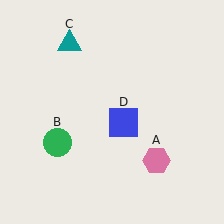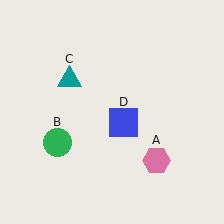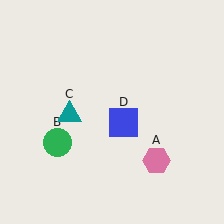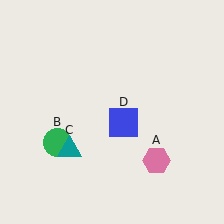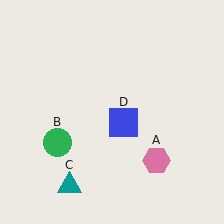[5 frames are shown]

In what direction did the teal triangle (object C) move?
The teal triangle (object C) moved down.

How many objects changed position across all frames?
1 object changed position: teal triangle (object C).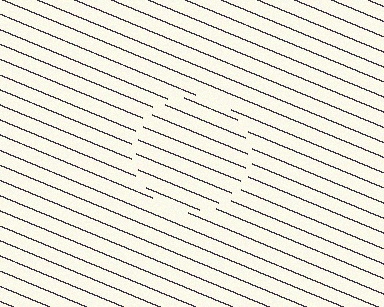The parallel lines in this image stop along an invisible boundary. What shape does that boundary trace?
An illusory circle. The interior of the shape contains the same grating, shifted by half a period — the contour is defined by the phase discontinuity where line-ends from the inner and outer gratings abut.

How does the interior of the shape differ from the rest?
The interior of the shape contains the same grating, shifted by half a period — the contour is defined by the phase discontinuity where line-ends from the inner and outer gratings abut.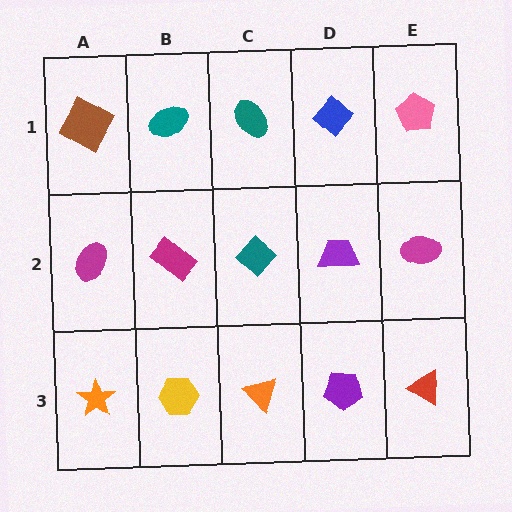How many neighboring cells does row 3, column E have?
2.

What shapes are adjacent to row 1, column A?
A magenta ellipse (row 2, column A), a teal ellipse (row 1, column B).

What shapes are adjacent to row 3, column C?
A teal diamond (row 2, column C), a yellow hexagon (row 3, column B), a purple pentagon (row 3, column D).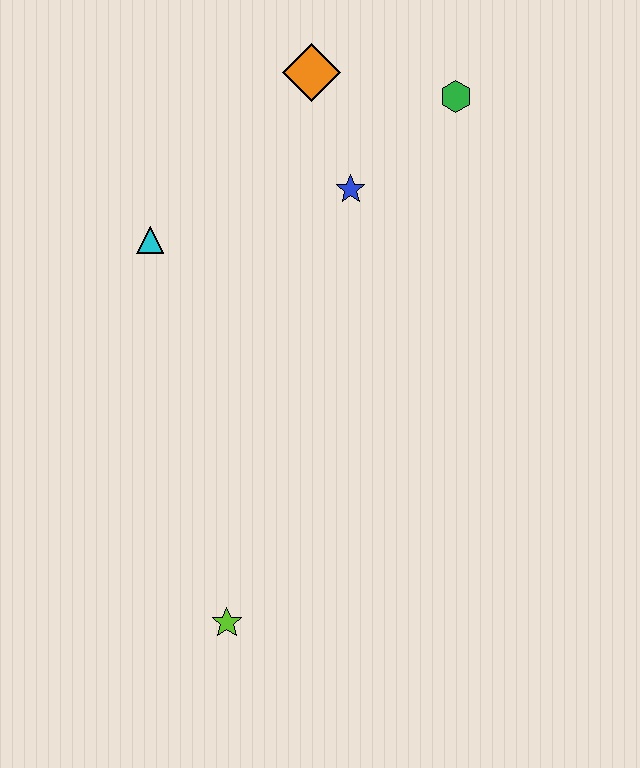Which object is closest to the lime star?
The cyan triangle is closest to the lime star.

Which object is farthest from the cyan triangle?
The lime star is farthest from the cyan triangle.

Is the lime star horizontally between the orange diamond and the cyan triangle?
Yes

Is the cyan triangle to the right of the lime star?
No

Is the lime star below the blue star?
Yes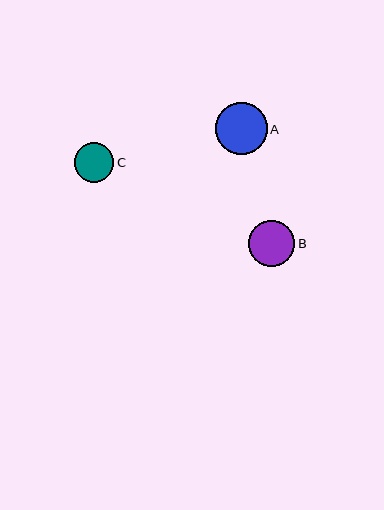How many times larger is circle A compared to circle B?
Circle A is approximately 1.1 times the size of circle B.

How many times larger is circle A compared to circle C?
Circle A is approximately 1.3 times the size of circle C.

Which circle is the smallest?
Circle C is the smallest with a size of approximately 40 pixels.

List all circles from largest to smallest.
From largest to smallest: A, B, C.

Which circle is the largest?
Circle A is the largest with a size of approximately 52 pixels.